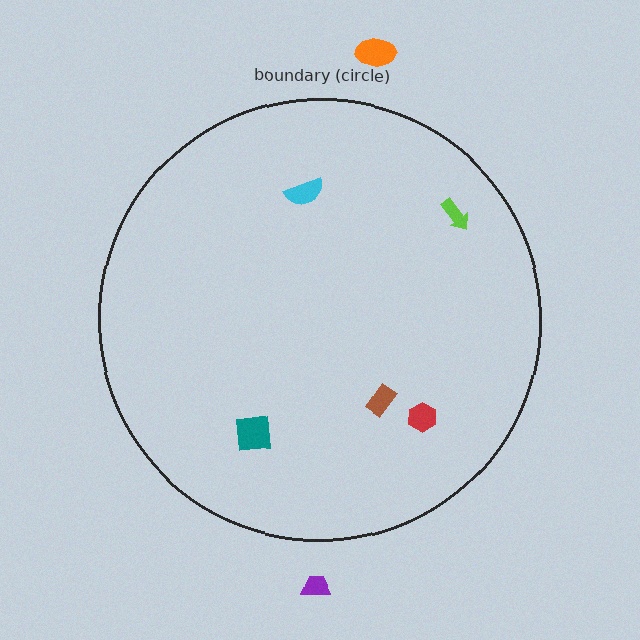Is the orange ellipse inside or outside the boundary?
Outside.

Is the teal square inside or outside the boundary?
Inside.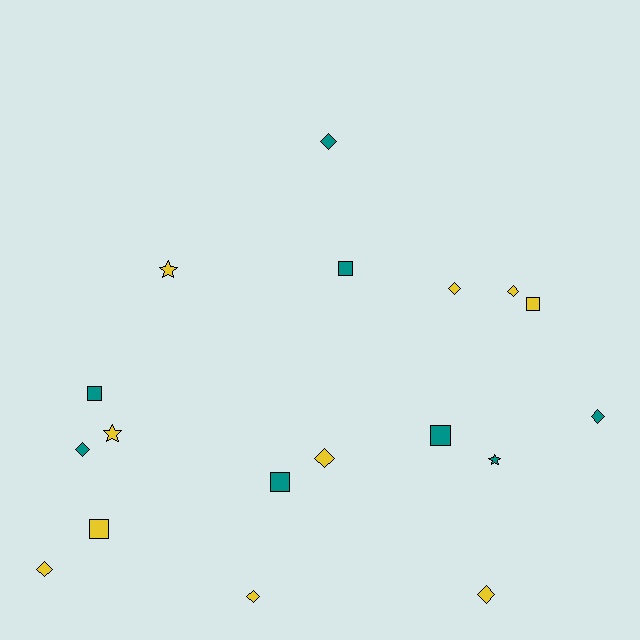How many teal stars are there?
There is 1 teal star.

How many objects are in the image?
There are 18 objects.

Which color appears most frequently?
Yellow, with 10 objects.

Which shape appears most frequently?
Diamond, with 9 objects.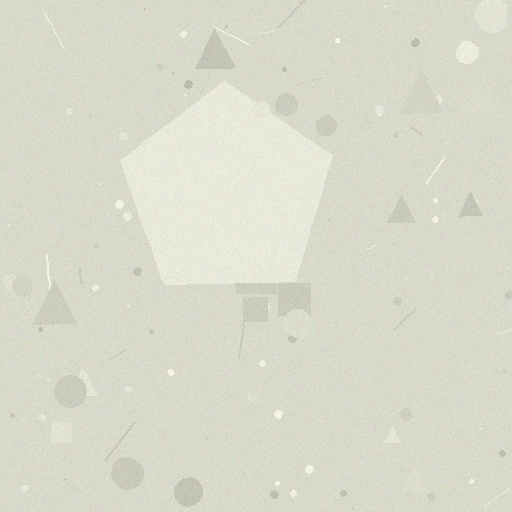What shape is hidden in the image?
A pentagon is hidden in the image.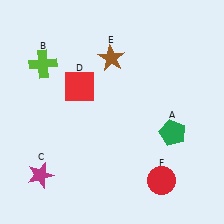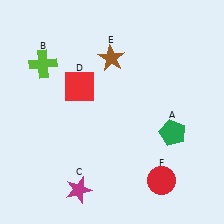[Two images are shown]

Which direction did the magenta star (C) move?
The magenta star (C) moved right.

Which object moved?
The magenta star (C) moved right.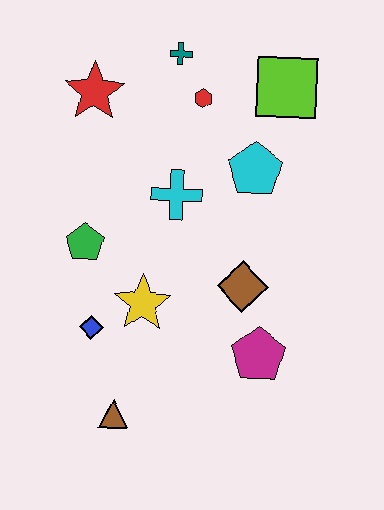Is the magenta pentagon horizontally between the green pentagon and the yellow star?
No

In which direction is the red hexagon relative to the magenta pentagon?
The red hexagon is above the magenta pentagon.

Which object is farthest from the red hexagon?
The brown triangle is farthest from the red hexagon.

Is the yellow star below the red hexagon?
Yes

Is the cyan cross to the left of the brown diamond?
Yes